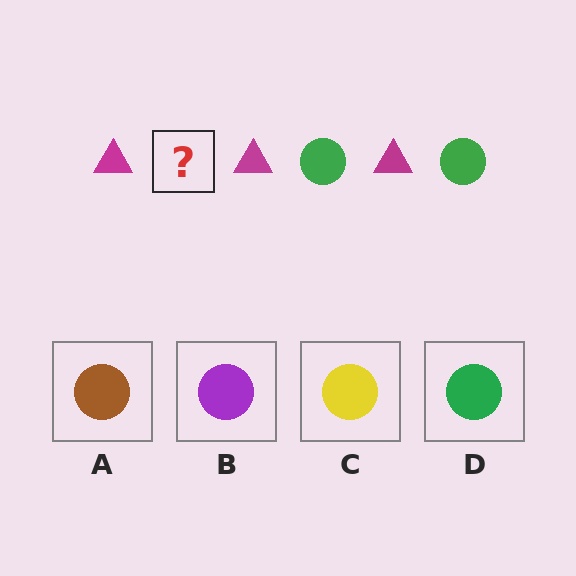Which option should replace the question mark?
Option D.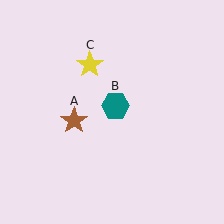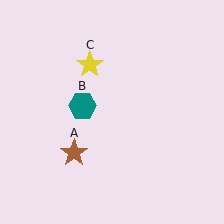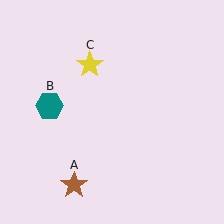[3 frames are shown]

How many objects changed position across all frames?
2 objects changed position: brown star (object A), teal hexagon (object B).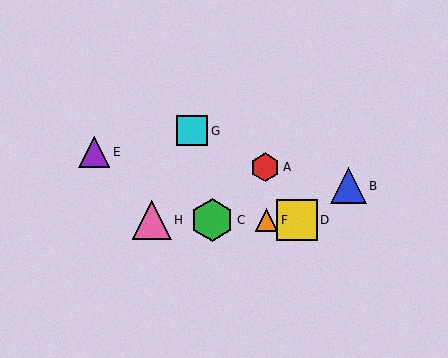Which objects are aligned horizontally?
Objects C, D, F, H are aligned horizontally.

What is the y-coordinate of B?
Object B is at y≈186.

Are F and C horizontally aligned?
Yes, both are at y≈220.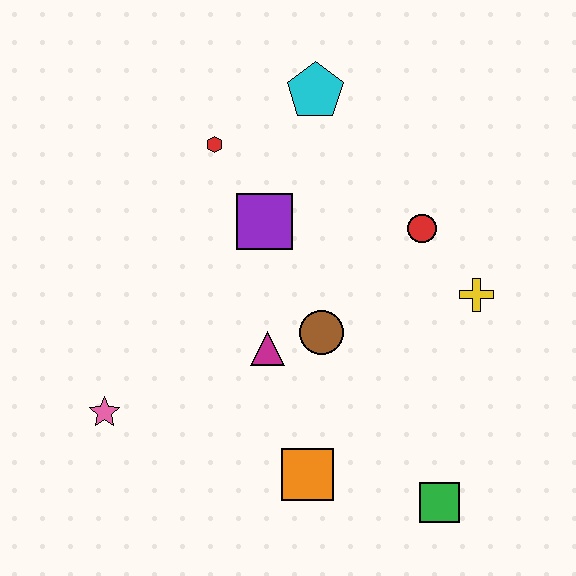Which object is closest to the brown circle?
The magenta triangle is closest to the brown circle.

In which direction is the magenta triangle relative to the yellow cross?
The magenta triangle is to the left of the yellow cross.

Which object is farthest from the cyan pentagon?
The green square is farthest from the cyan pentagon.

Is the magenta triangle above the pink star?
Yes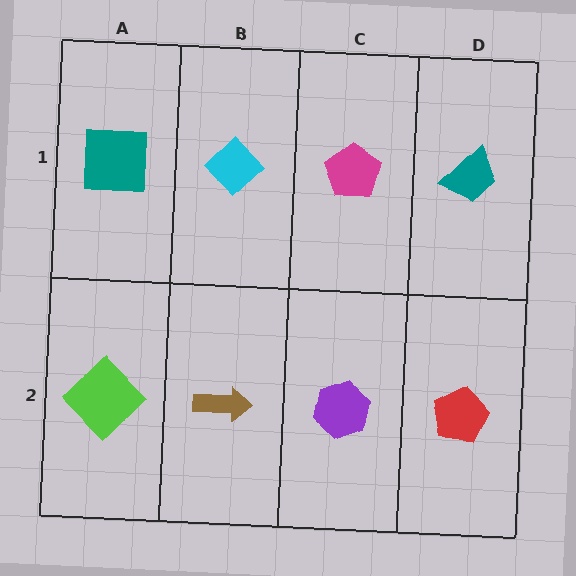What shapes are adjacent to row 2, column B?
A cyan diamond (row 1, column B), a lime diamond (row 2, column A), a purple hexagon (row 2, column C).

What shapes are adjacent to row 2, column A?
A teal square (row 1, column A), a brown arrow (row 2, column B).